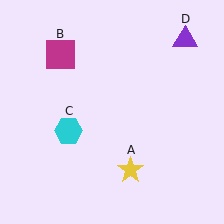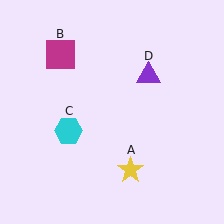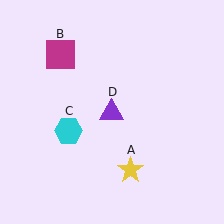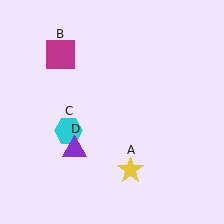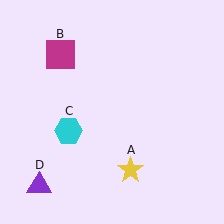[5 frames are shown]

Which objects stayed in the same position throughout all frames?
Yellow star (object A) and magenta square (object B) and cyan hexagon (object C) remained stationary.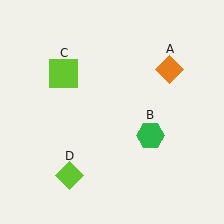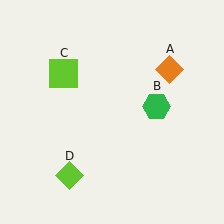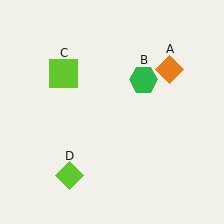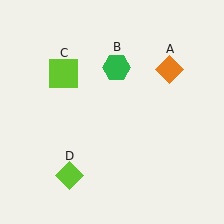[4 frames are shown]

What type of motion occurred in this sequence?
The green hexagon (object B) rotated counterclockwise around the center of the scene.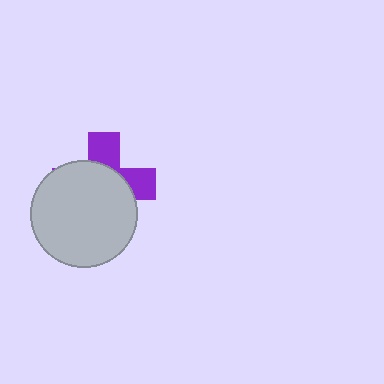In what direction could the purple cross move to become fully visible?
The purple cross could move toward the upper-right. That would shift it out from behind the light gray circle entirely.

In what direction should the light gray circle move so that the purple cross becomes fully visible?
The light gray circle should move toward the lower-left. That is the shortest direction to clear the overlap and leave the purple cross fully visible.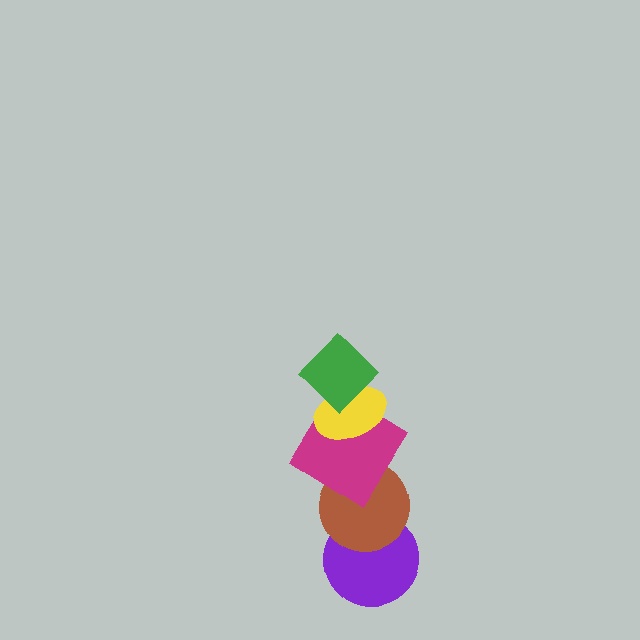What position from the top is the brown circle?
The brown circle is 4th from the top.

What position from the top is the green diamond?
The green diamond is 1st from the top.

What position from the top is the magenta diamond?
The magenta diamond is 3rd from the top.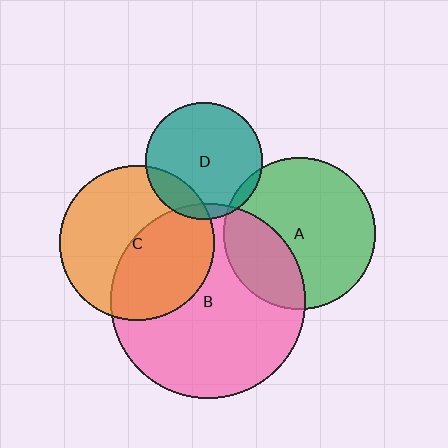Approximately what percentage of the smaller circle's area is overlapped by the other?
Approximately 15%.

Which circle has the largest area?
Circle B (pink).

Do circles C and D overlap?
Yes.